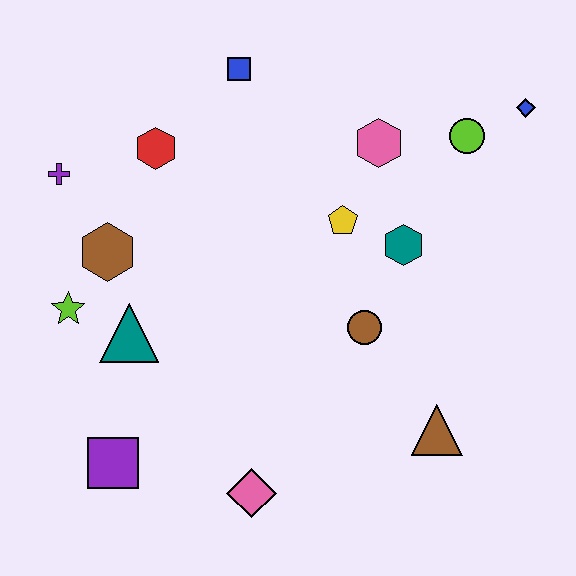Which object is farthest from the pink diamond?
The blue diamond is farthest from the pink diamond.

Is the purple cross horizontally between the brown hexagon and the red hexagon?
No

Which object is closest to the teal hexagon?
The yellow pentagon is closest to the teal hexagon.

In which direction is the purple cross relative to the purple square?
The purple cross is above the purple square.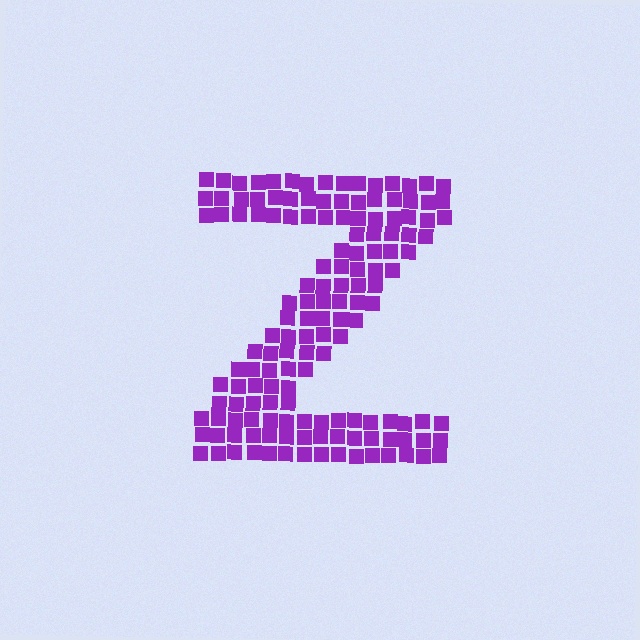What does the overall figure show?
The overall figure shows the letter Z.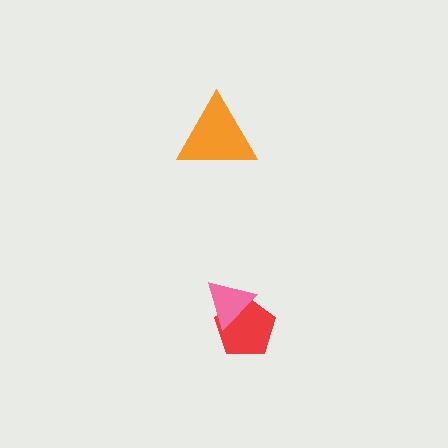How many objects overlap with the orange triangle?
0 objects overlap with the orange triangle.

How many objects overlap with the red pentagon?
1 object overlaps with the red pentagon.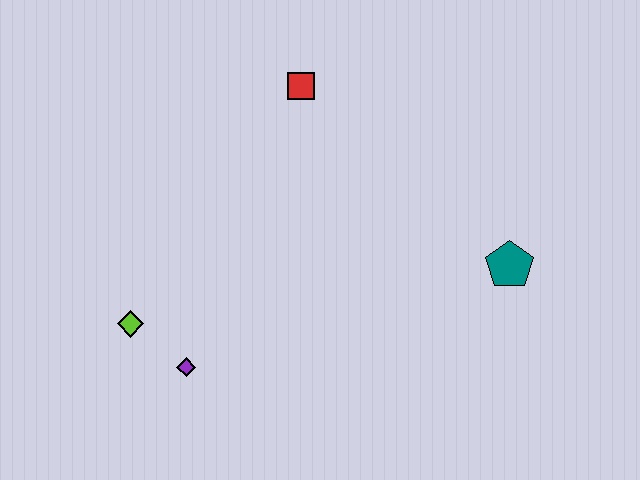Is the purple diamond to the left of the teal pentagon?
Yes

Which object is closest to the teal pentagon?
The red square is closest to the teal pentagon.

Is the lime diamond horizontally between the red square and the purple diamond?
No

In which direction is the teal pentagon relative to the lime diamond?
The teal pentagon is to the right of the lime diamond.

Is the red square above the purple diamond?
Yes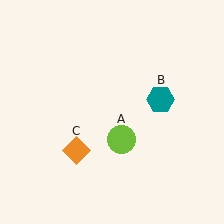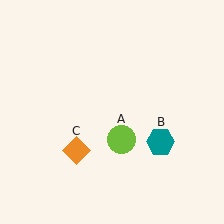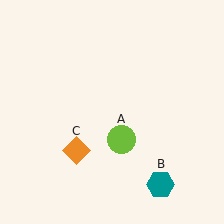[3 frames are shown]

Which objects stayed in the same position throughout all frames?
Lime circle (object A) and orange diamond (object C) remained stationary.